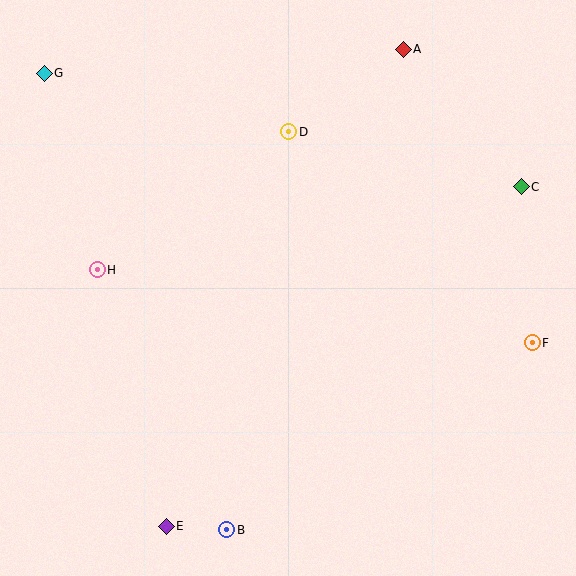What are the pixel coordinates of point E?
Point E is at (166, 526).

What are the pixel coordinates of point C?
Point C is at (521, 187).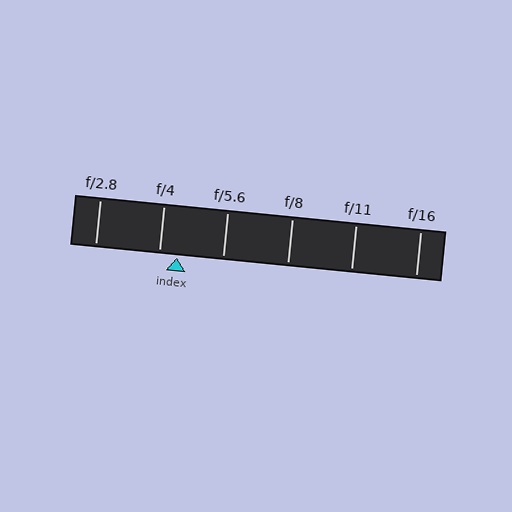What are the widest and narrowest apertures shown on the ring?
The widest aperture shown is f/2.8 and the narrowest is f/16.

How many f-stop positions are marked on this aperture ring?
There are 6 f-stop positions marked.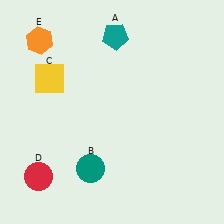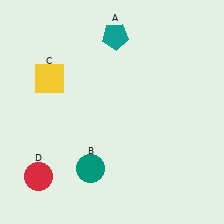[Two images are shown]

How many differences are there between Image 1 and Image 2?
There is 1 difference between the two images.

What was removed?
The orange hexagon (E) was removed in Image 2.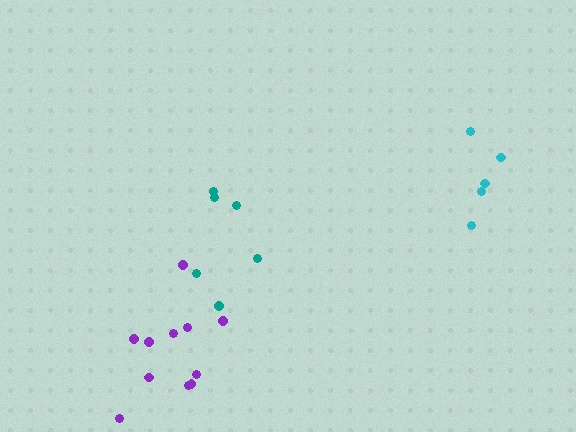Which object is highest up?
The cyan cluster is topmost.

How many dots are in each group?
Group 1: 6 dots, Group 2: 11 dots, Group 3: 5 dots (22 total).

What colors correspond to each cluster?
The clusters are colored: teal, purple, cyan.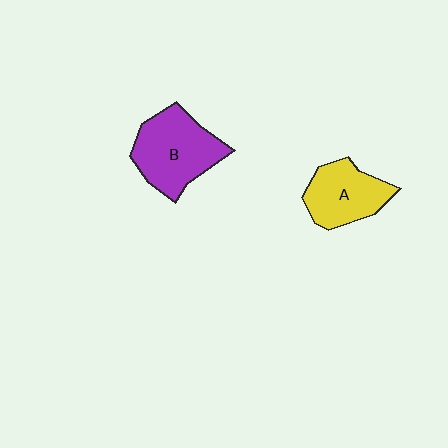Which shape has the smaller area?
Shape A (yellow).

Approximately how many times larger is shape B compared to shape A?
Approximately 1.3 times.